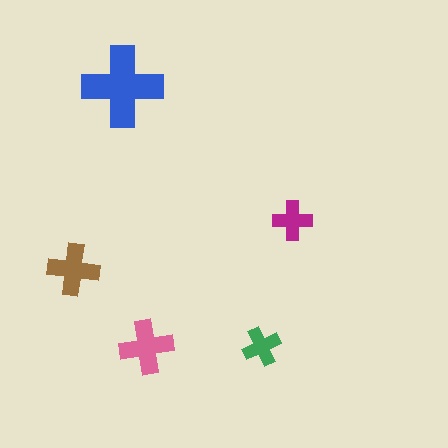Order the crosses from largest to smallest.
the blue one, the pink one, the brown one, the magenta one, the green one.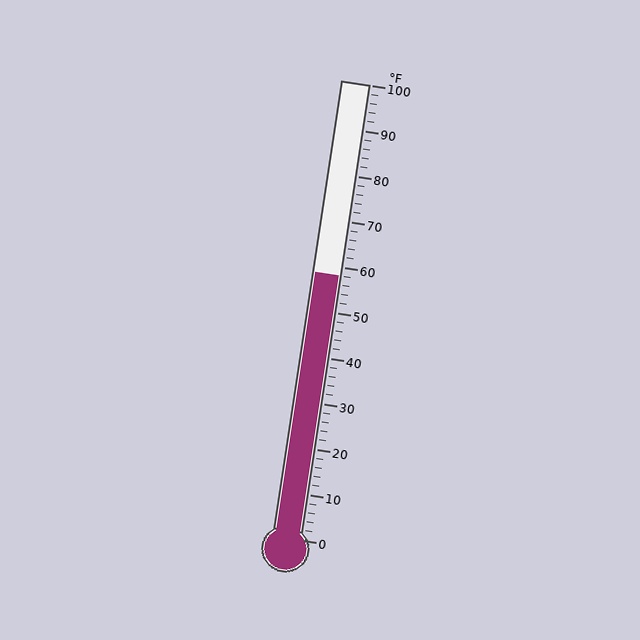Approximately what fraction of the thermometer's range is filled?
The thermometer is filled to approximately 60% of its range.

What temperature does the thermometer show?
The thermometer shows approximately 58°F.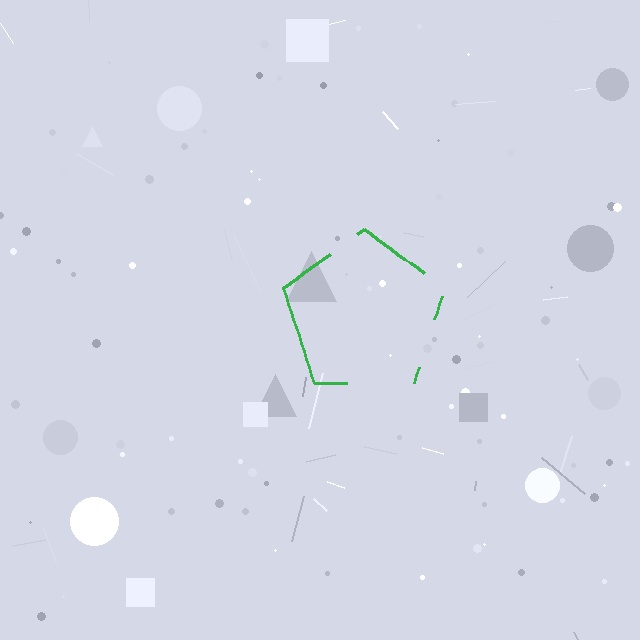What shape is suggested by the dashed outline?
The dashed outline suggests a pentagon.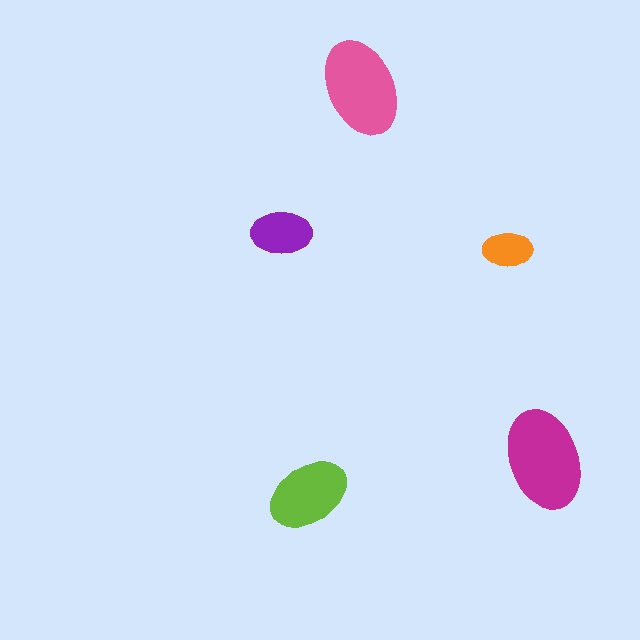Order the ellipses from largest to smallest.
the magenta one, the pink one, the lime one, the purple one, the orange one.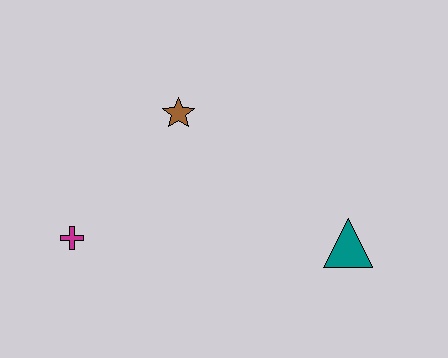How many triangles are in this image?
There is 1 triangle.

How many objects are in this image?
There are 3 objects.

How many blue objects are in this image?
There are no blue objects.